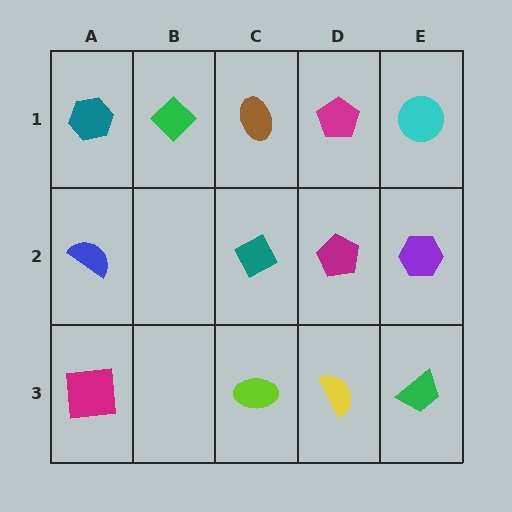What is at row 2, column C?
A teal diamond.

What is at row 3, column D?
A yellow semicircle.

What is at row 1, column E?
A cyan circle.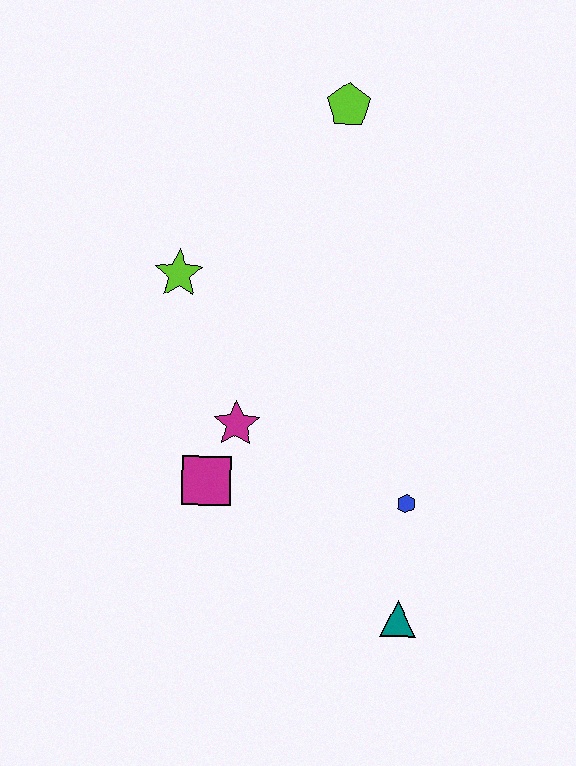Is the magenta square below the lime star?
Yes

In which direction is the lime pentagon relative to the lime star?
The lime pentagon is above the lime star.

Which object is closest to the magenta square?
The magenta star is closest to the magenta square.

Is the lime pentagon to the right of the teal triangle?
No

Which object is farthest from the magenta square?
The lime pentagon is farthest from the magenta square.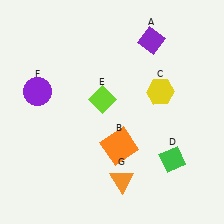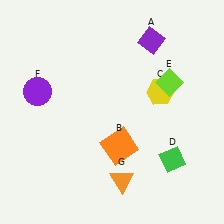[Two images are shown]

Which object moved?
The lime diamond (E) moved right.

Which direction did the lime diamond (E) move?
The lime diamond (E) moved right.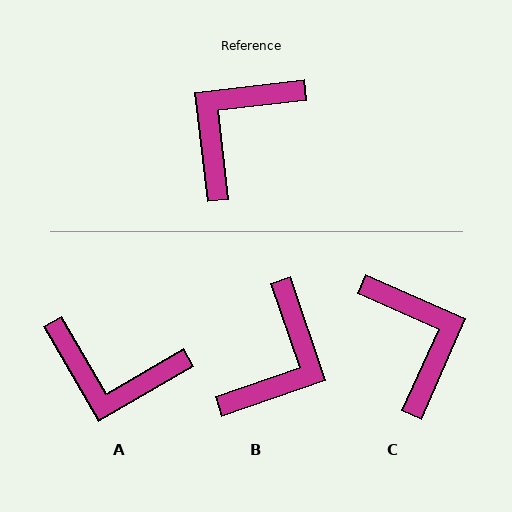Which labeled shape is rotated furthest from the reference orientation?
B, about 168 degrees away.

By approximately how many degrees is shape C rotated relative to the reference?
Approximately 121 degrees clockwise.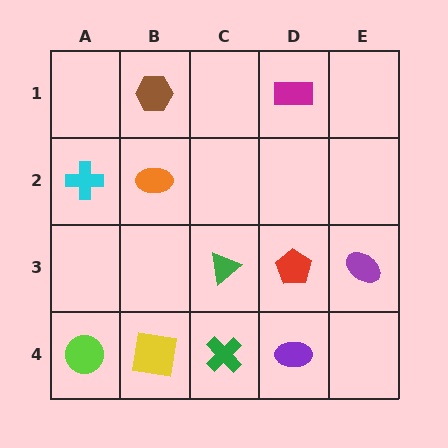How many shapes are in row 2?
2 shapes.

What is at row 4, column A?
A lime circle.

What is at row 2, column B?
An orange ellipse.